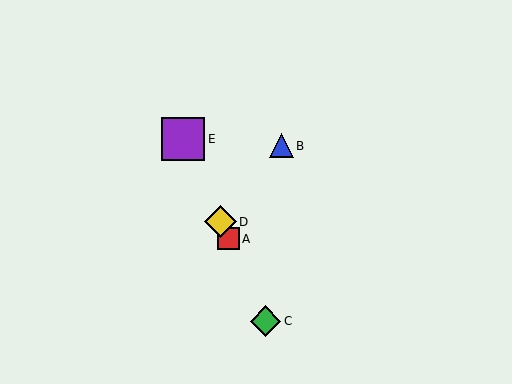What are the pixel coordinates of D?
Object D is at (221, 222).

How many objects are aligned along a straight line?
4 objects (A, C, D, E) are aligned along a straight line.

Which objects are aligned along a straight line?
Objects A, C, D, E are aligned along a straight line.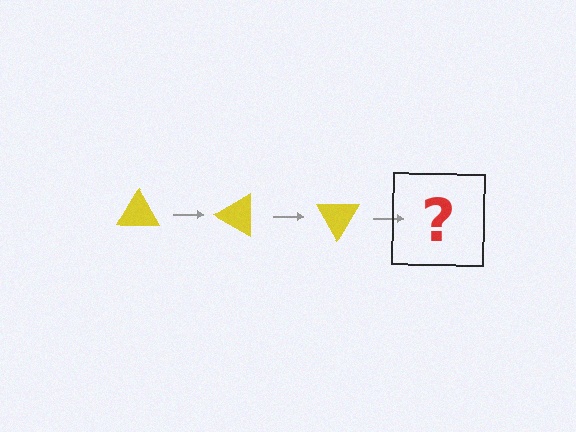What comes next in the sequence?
The next element should be a yellow triangle rotated 90 degrees.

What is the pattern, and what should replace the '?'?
The pattern is that the triangle rotates 30 degrees each step. The '?' should be a yellow triangle rotated 90 degrees.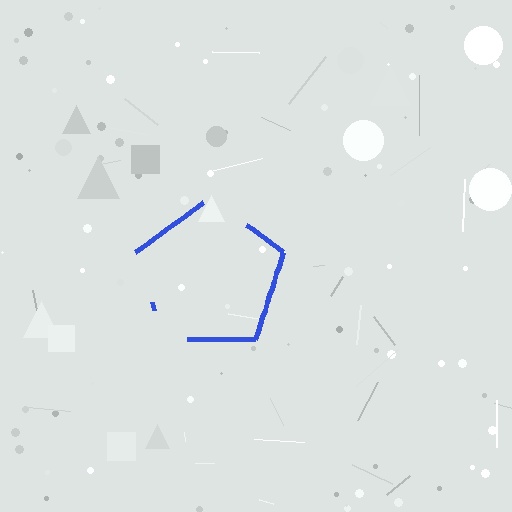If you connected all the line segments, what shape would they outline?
They would outline a pentagon.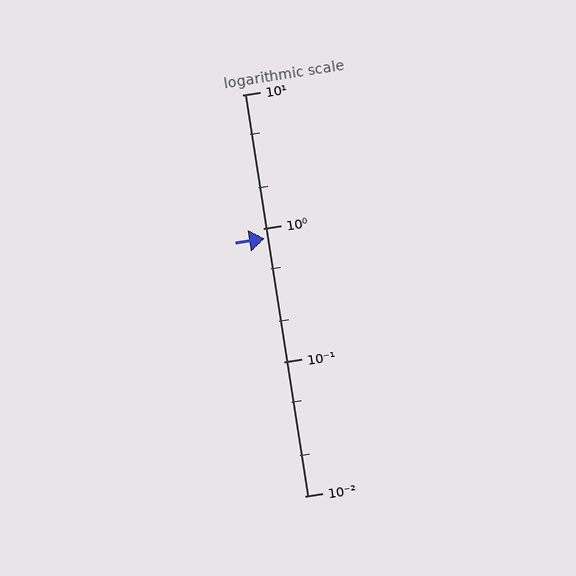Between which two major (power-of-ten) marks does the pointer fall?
The pointer is between 0.1 and 1.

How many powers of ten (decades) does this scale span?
The scale spans 3 decades, from 0.01 to 10.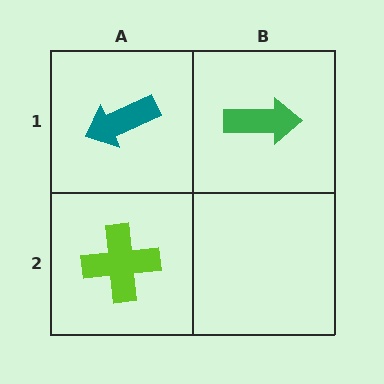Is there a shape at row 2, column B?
No, that cell is empty.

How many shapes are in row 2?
1 shape.